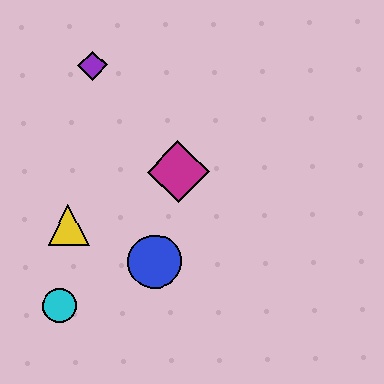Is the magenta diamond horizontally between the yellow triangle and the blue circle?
No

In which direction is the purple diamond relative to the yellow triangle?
The purple diamond is above the yellow triangle.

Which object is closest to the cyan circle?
The yellow triangle is closest to the cyan circle.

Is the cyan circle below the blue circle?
Yes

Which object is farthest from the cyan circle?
The purple diamond is farthest from the cyan circle.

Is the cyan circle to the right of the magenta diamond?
No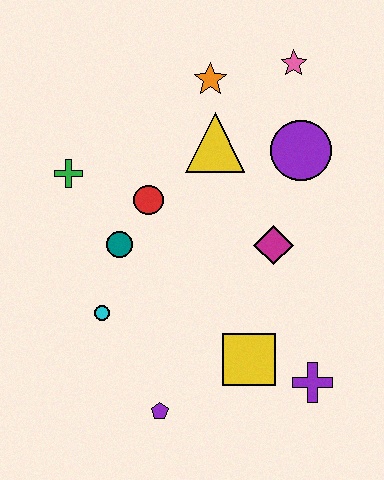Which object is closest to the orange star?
The yellow triangle is closest to the orange star.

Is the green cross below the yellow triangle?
Yes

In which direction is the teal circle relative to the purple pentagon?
The teal circle is above the purple pentagon.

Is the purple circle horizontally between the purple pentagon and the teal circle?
No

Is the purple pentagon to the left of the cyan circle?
No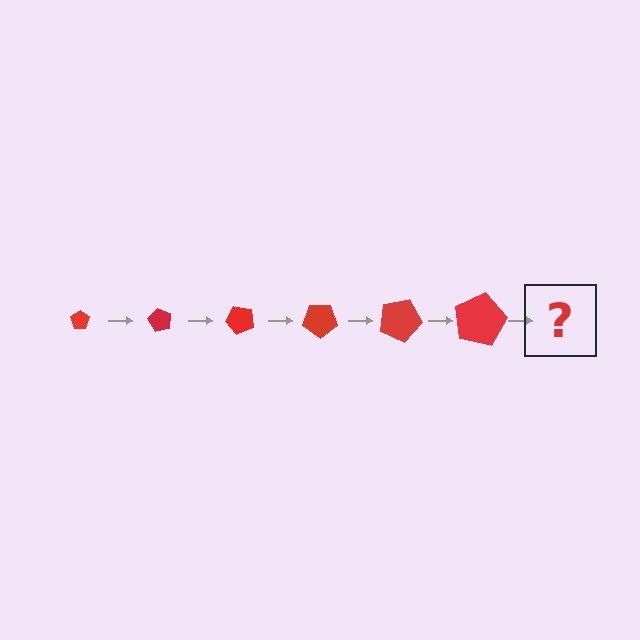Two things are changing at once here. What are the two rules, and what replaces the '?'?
The two rules are that the pentagon grows larger each step and it rotates 60 degrees each step. The '?' should be a pentagon, larger than the previous one and rotated 360 degrees from the start.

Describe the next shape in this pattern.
It should be a pentagon, larger than the previous one and rotated 360 degrees from the start.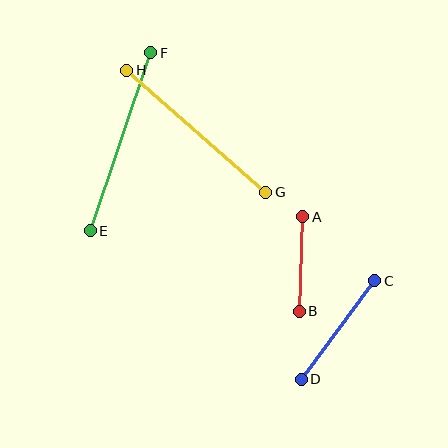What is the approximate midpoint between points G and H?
The midpoint is at approximately (196, 131) pixels.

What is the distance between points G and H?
The distance is approximately 185 pixels.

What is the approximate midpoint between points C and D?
The midpoint is at approximately (338, 330) pixels.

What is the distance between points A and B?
The distance is approximately 95 pixels.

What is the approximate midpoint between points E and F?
The midpoint is at approximately (120, 142) pixels.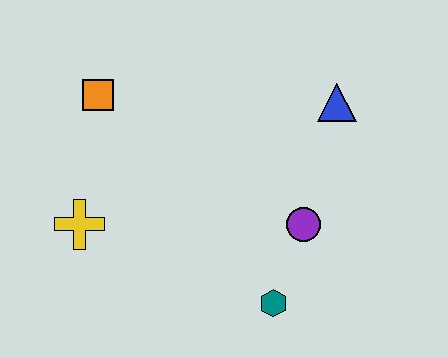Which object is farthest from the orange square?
The teal hexagon is farthest from the orange square.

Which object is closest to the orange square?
The yellow cross is closest to the orange square.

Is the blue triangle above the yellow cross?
Yes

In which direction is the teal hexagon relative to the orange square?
The teal hexagon is below the orange square.